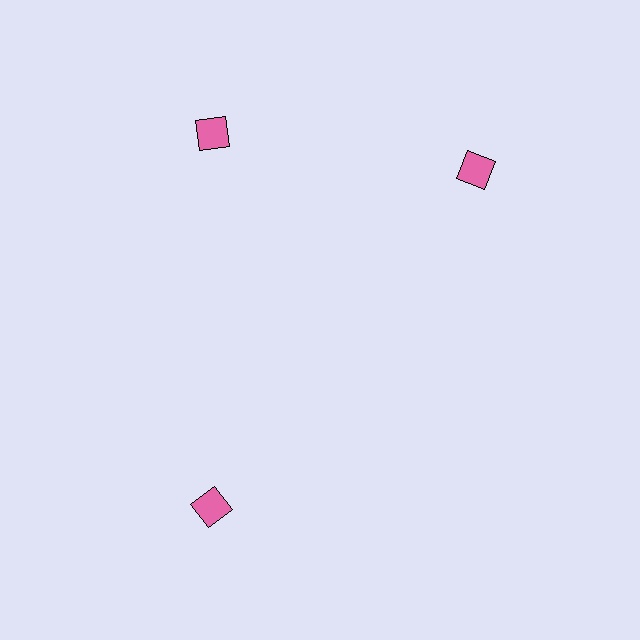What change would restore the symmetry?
The symmetry would be restored by rotating it back into even spacing with its neighbors so that all 3 diamonds sit at equal angles and equal distance from the center.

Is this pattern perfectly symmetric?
No. The 3 pink diamonds are arranged in a ring, but one element near the 3 o'clock position is rotated out of alignment along the ring, breaking the 3-fold rotational symmetry.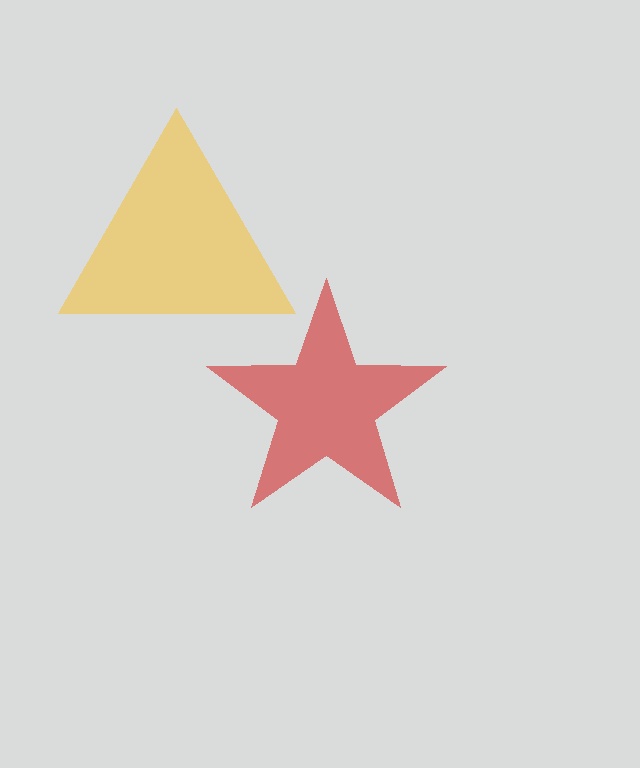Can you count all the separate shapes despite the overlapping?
Yes, there are 2 separate shapes.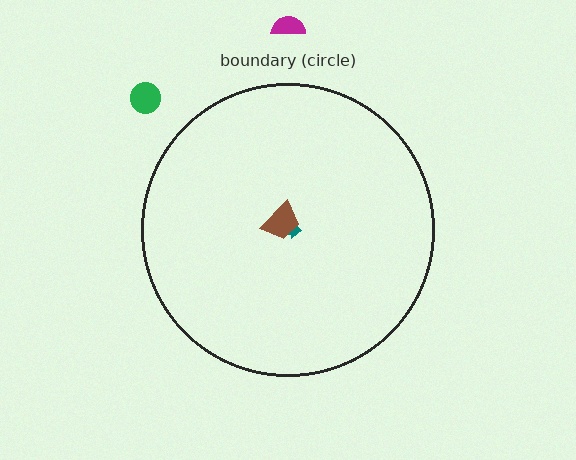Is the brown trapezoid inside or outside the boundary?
Inside.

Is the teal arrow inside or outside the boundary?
Inside.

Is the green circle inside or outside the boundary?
Outside.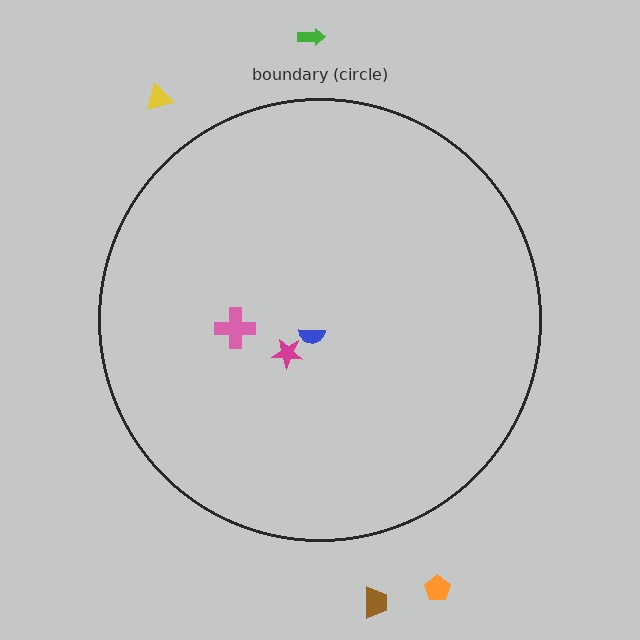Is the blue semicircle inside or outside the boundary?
Inside.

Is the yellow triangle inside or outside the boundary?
Outside.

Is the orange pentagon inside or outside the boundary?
Outside.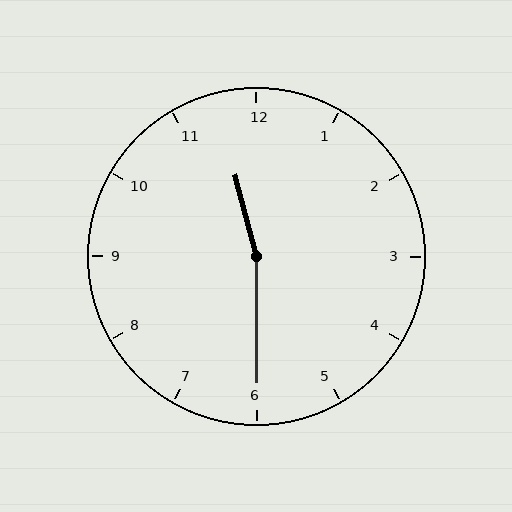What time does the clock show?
11:30.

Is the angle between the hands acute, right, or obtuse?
It is obtuse.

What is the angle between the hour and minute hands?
Approximately 165 degrees.